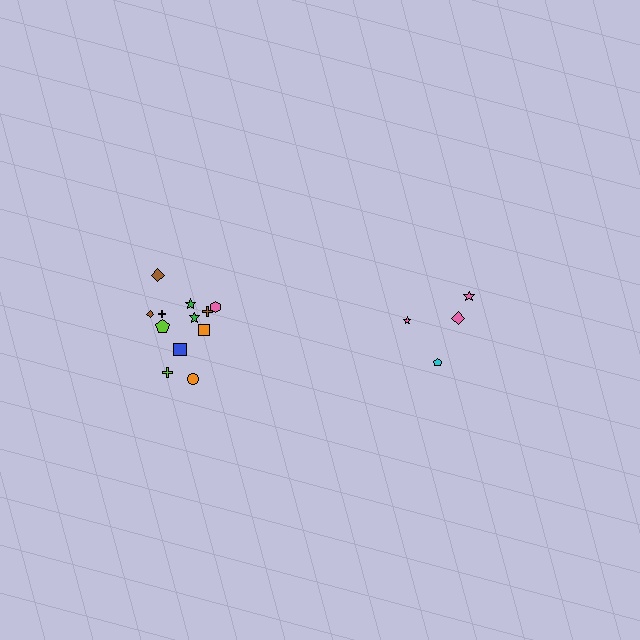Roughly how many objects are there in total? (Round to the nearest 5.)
Roughly 15 objects in total.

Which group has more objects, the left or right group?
The left group.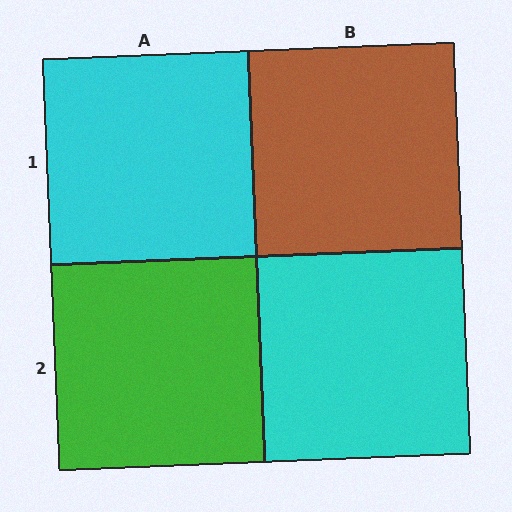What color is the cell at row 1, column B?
Brown.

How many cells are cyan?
2 cells are cyan.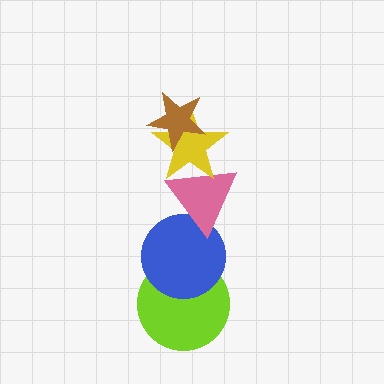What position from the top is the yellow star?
The yellow star is 2nd from the top.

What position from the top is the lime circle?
The lime circle is 5th from the top.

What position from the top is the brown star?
The brown star is 1st from the top.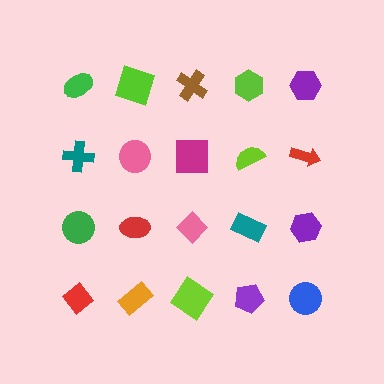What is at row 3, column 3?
A pink diamond.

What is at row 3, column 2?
A red ellipse.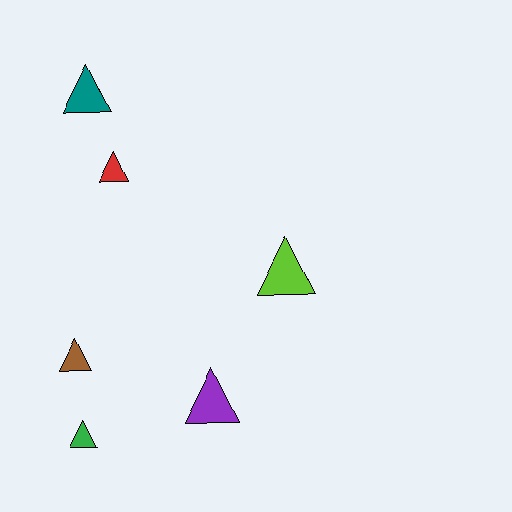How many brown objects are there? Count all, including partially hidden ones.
There is 1 brown object.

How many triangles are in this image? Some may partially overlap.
There are 6 triangles.